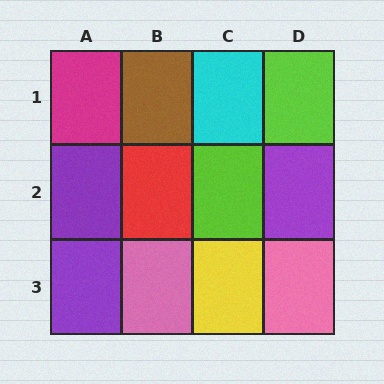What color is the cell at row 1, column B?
Brown.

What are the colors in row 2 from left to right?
Purple, red, lime, purple.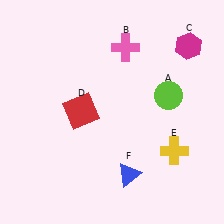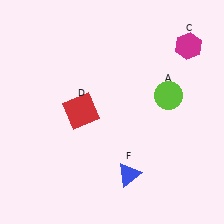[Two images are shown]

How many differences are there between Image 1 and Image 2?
There are 2 differences between the two images.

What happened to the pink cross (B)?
The pink cross (B) was removed in Image 2. It was in the top-right area of Image 1.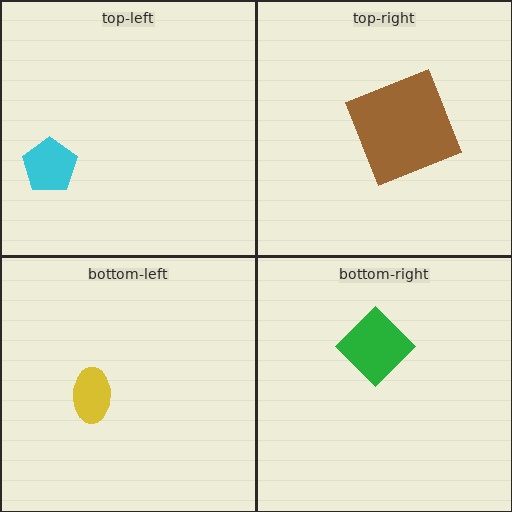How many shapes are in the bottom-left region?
1.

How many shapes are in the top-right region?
1.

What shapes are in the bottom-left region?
The yellow ellipse.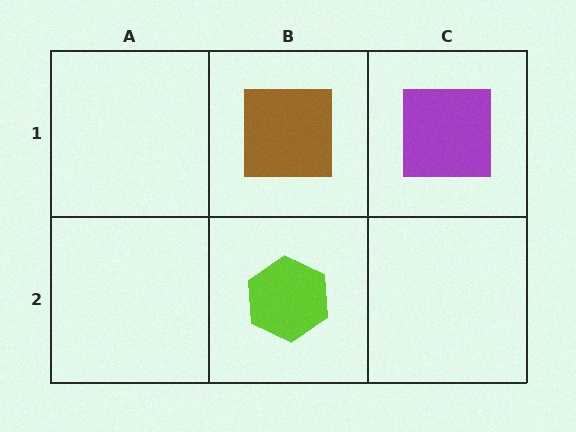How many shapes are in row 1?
2 shapes.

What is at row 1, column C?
A purple square.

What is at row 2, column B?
A lime hexagon.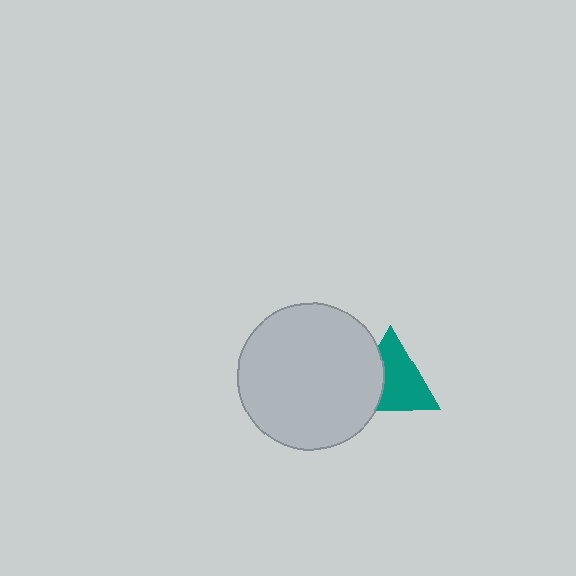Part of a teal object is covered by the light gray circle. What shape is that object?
It is a triangle.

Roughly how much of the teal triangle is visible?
Most of it is visible (roughly 67%).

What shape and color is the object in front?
The object in front is a light gray circle.